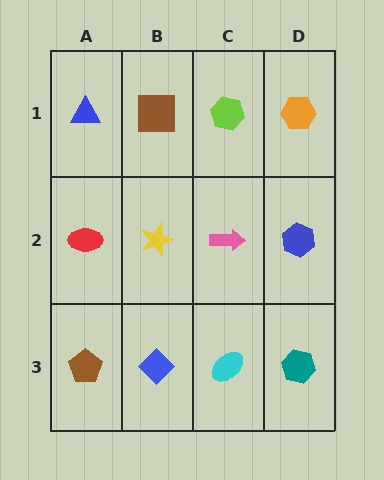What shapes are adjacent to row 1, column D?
A blue hexagon (row 2, column D), a lime hexagon (row 1, column C).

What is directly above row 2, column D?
An orange hexagon.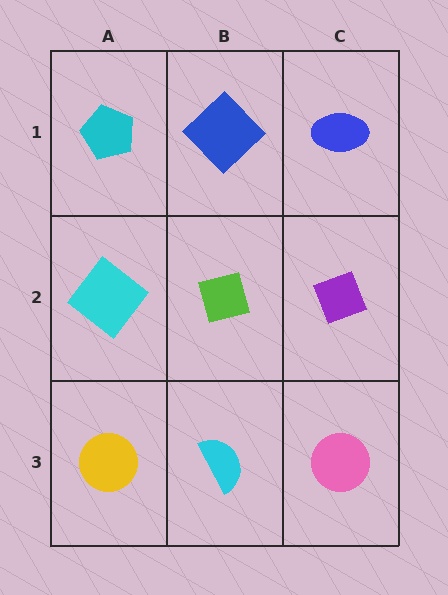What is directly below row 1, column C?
A purple diamond.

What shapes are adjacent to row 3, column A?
A cyan diamond (row 2, column A), a cyan semicircle (row 3, column B).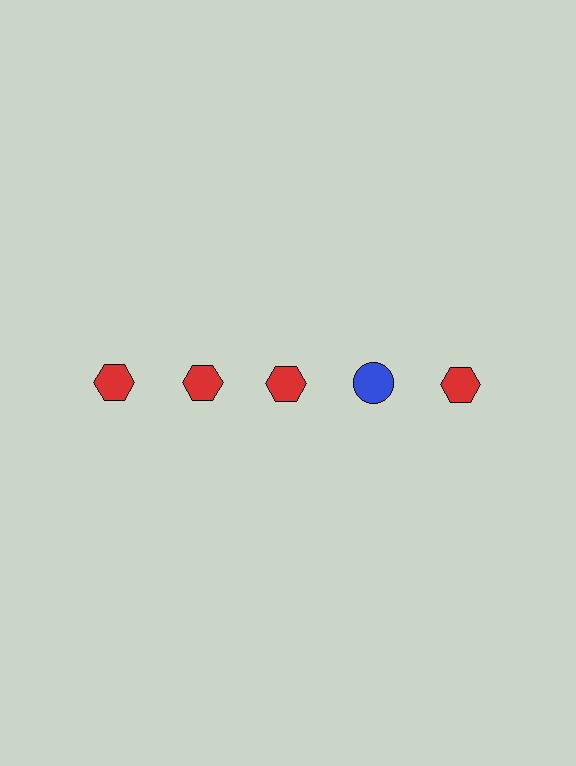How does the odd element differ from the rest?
It differs in both color (blue instead of red) and shape (circle instead of hexagon).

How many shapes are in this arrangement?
There are 5 shapes arranged in a grid pattern.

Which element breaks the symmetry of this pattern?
The blue circle in the top row, second from right column breaks the symmetry. All other shapes are red hexagons.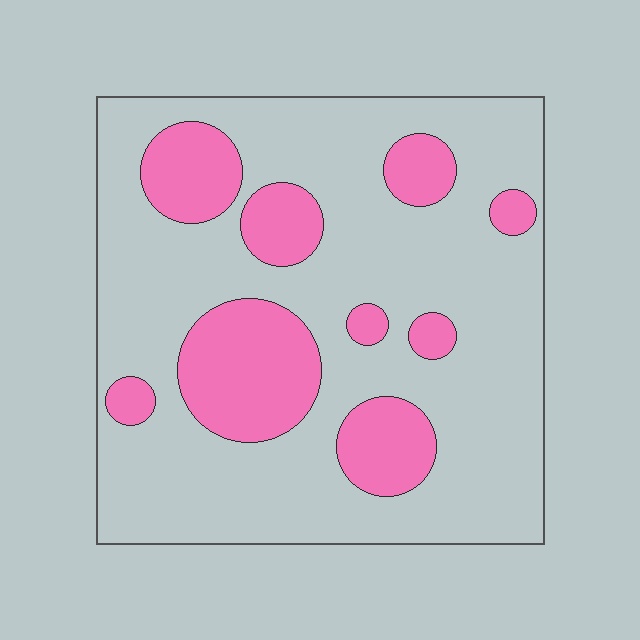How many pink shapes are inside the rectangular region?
9.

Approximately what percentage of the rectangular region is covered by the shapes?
Approximately 25%.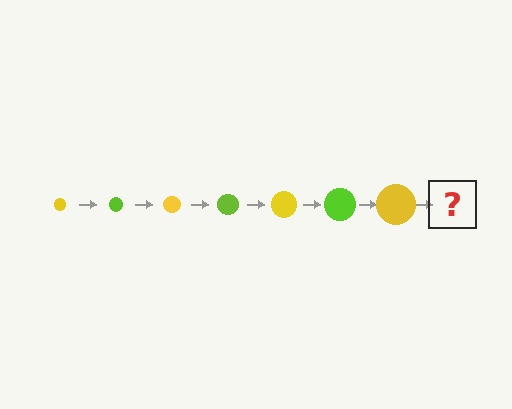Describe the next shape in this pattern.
It should be a lime circle, larger than the previous one.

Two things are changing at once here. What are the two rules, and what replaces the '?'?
The two rules are that the circle grows larger each step and the color cycles through yellow and lime. The '?' should be a lime circle, larger than the previous one.